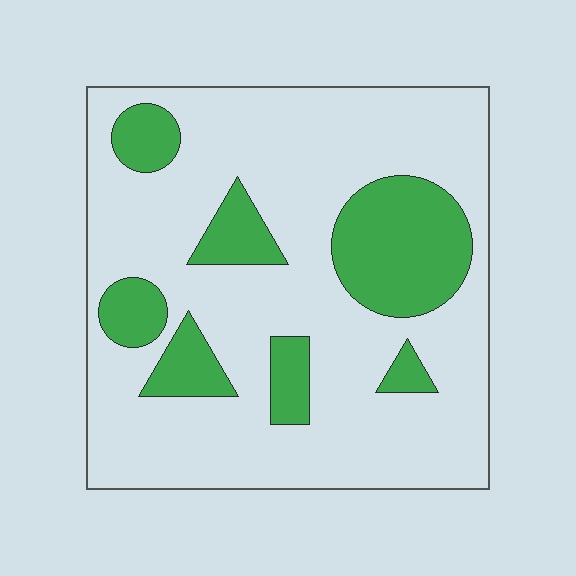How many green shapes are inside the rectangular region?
7.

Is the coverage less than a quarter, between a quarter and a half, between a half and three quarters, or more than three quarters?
Less than a quarter.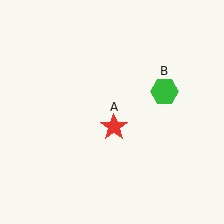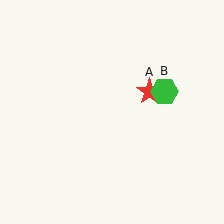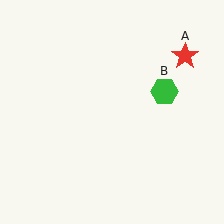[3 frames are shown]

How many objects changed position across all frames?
1 object changed position: red star (object A).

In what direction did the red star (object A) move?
The red star (object A) moved up and to the right.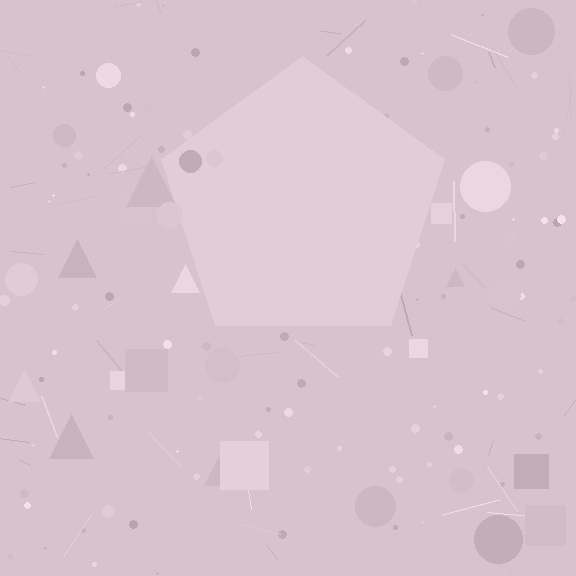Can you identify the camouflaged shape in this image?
The camouflaged shape is a pentagon.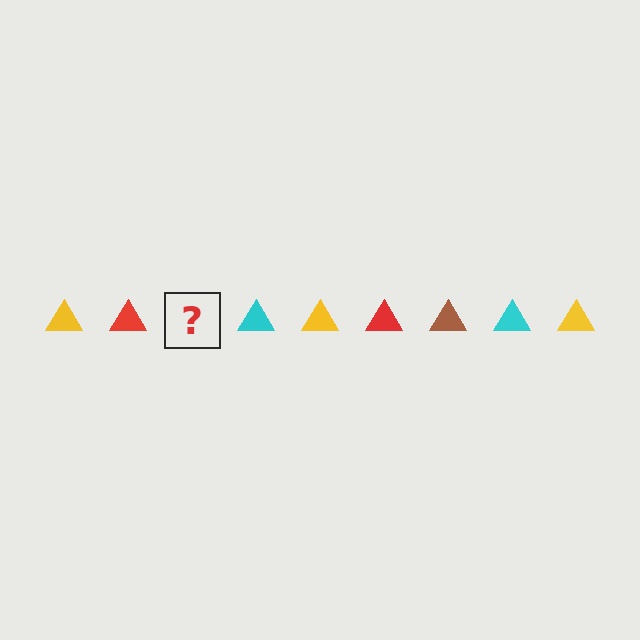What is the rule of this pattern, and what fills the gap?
The rule is that the pattern cycles through yellow, red, brown, cyan triangles. The gap should be filled with a brown triangle.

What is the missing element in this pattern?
The missing element is a brown triangle.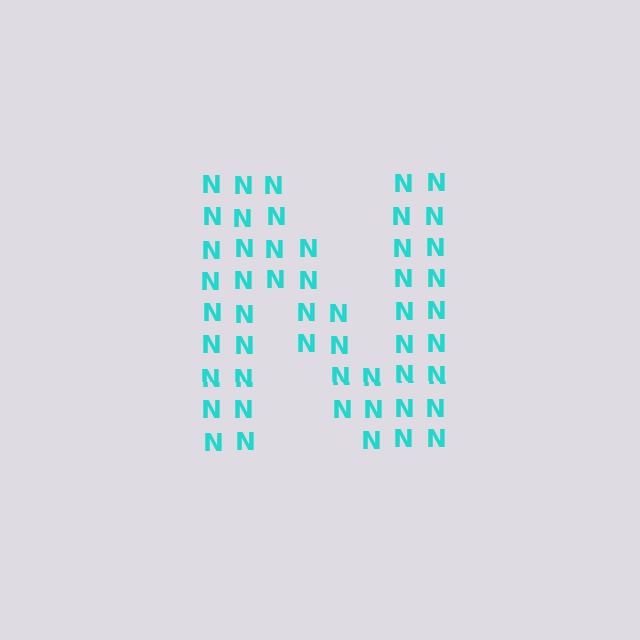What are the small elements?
The small elements are letter N's.